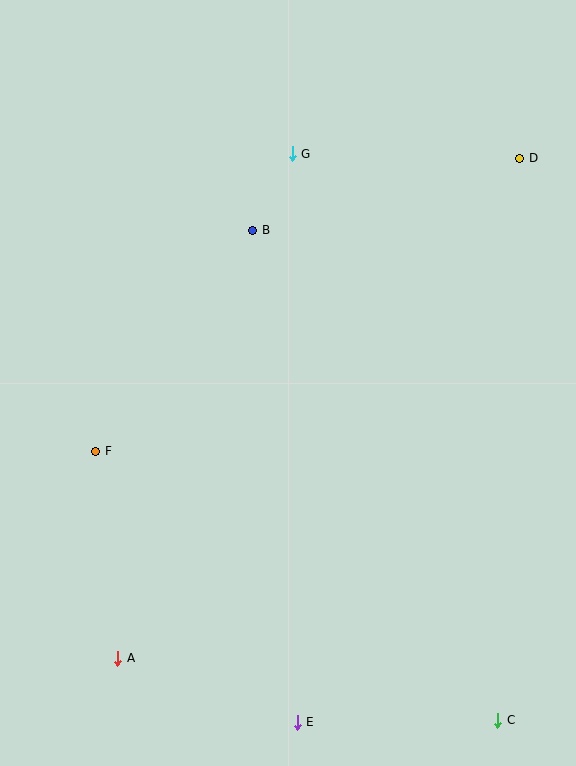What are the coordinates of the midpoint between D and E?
The midpoint between D and E is at (408, 440).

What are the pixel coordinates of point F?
Point F is at (95, 451).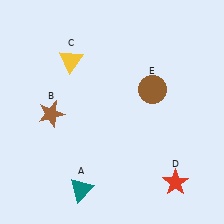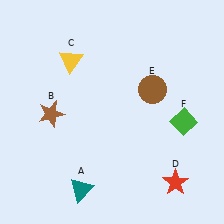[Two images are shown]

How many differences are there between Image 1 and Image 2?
There is 1 difference between the two images.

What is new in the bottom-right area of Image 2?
A green diamond (F) was added in the bottom-right area of Image 2.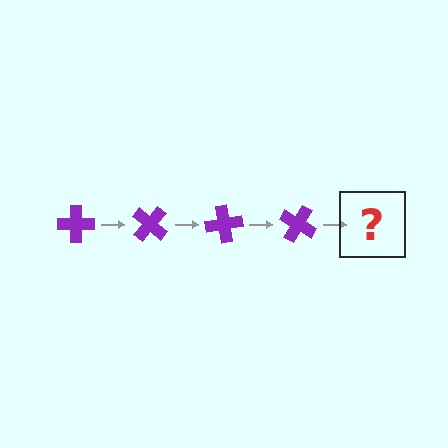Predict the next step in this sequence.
The next step is a purple cross rotated 160 degrees.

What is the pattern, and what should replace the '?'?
The pattern is that the cross rotates 40 degrees each step. The '?' should be a purple cross rotated 160 degrees.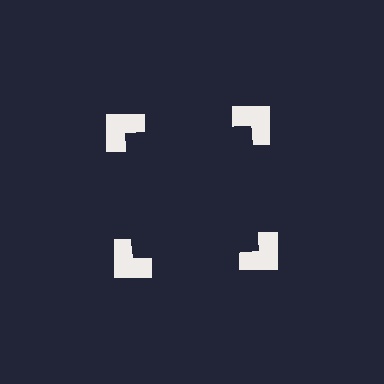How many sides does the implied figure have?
4 sides.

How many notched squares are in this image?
There are 4 — one at each vertex of the illusory square.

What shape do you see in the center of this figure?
An illusory square — its edges are inferred from the aligned wedge cuts in the notched squares, not physically drawn.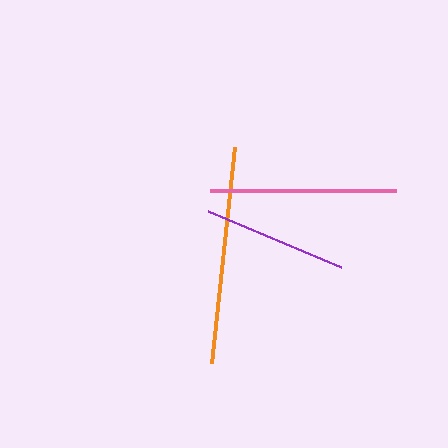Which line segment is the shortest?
The purple line is the shortest at approximately 144 pixels.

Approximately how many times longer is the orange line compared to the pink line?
The orange line is approximately 1.2 times the length of the pink line.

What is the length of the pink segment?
The pink segment is approximately 186 pixels long.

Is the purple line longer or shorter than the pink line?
The pink line is longer than the purple line.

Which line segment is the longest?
The orange line is the longest at approximately 217 pixels.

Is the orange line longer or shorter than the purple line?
The orange line is longer than the purple line.